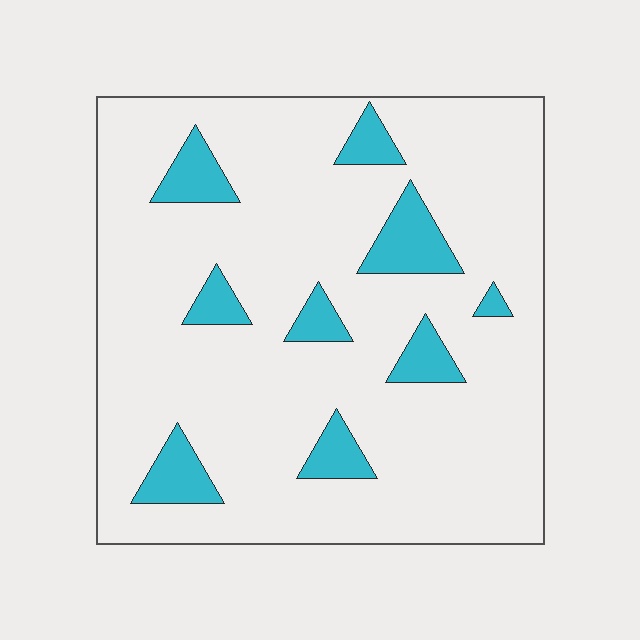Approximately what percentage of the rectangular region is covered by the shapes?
Approximately 15%.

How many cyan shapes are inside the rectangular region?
9.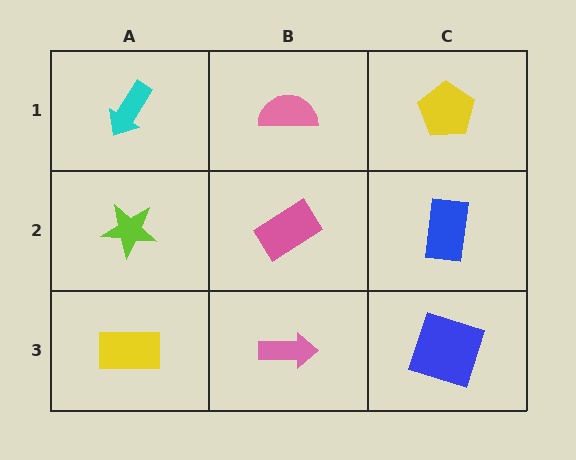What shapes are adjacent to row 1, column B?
A pink rectangle (row 2, column B), a cyan arrow (row 1, column A), a yellow pentagon (row 1, column C).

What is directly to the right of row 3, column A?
A pink arrow.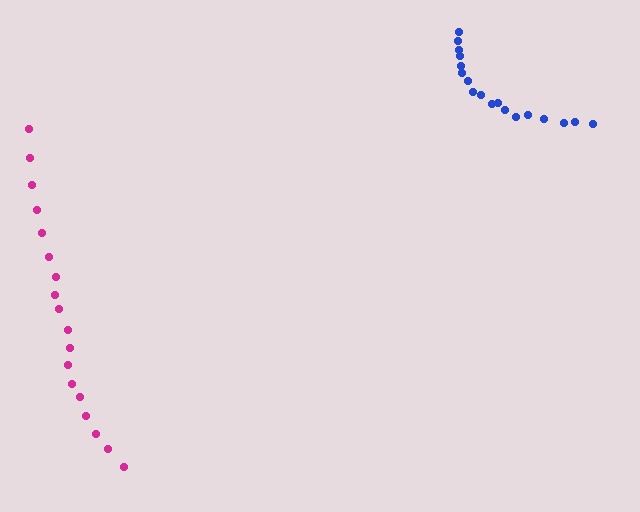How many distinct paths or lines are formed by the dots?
There are 2 distinct paths.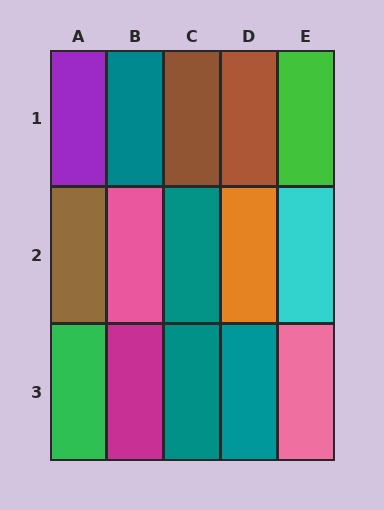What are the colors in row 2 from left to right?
Brown, pink, teal, orange, cyan.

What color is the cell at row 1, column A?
Purple.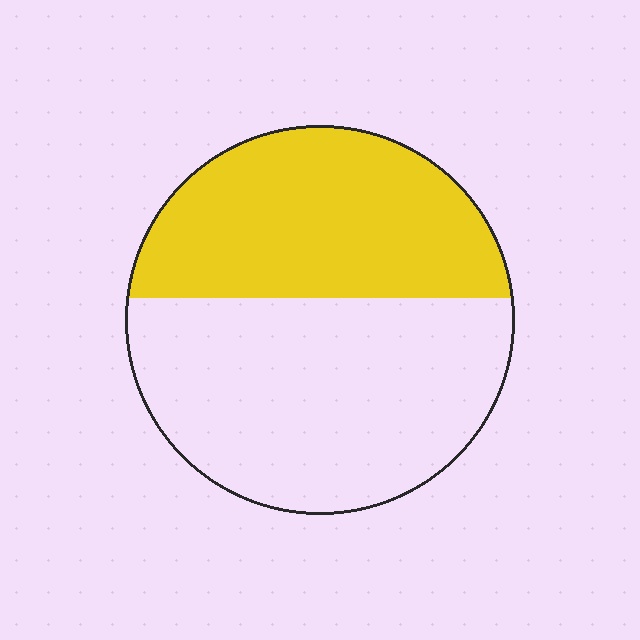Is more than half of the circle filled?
No.